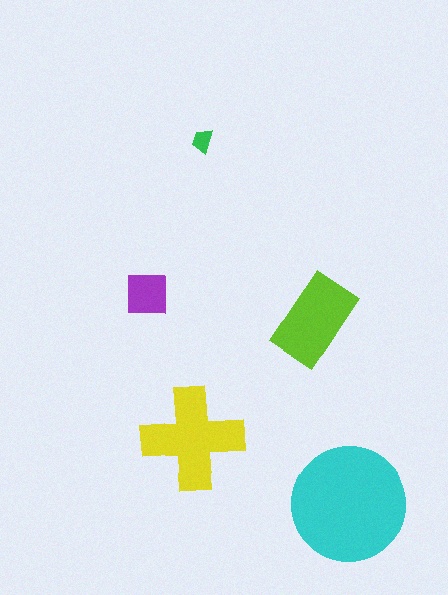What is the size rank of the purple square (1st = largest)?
4th.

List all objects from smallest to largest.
The green trapezoid, the purple square, the lime rectangle, the yellow cross, the cyan circle.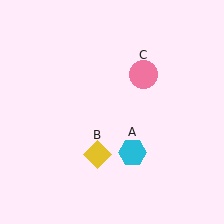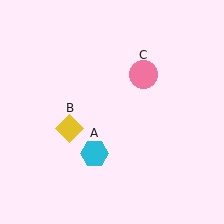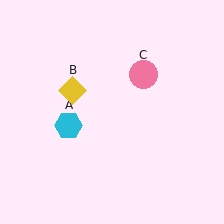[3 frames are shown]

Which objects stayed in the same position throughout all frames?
Pink circle (object C) remained stationary.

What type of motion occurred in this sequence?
The cyan hexagon (object A), yellow diamond (object B) rotated clockwise around the center of the scene.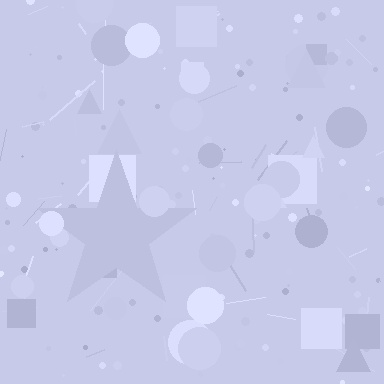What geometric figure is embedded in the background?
A star is embedded in the background.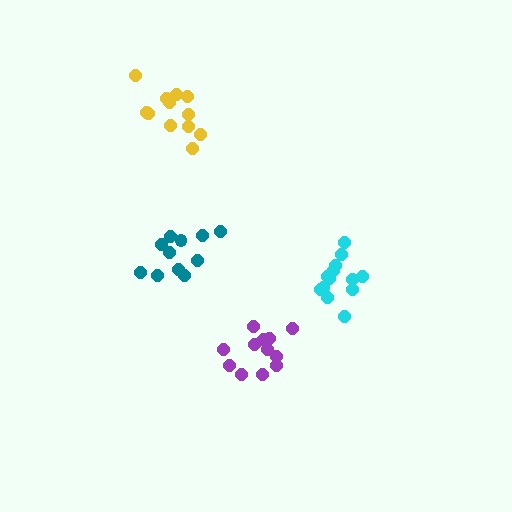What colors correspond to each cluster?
The clusters are colored: yellow, teal, cyan, purple.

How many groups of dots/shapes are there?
There are 4 groups.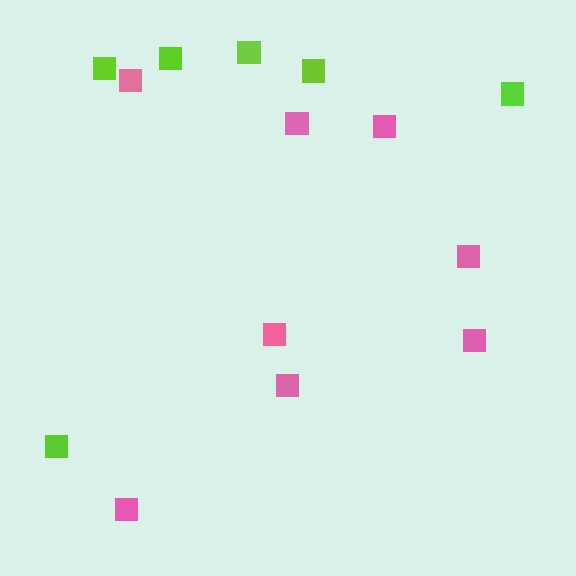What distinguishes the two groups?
There are 2 groups: one group of pink squares (8) and one group of lime squares (6).